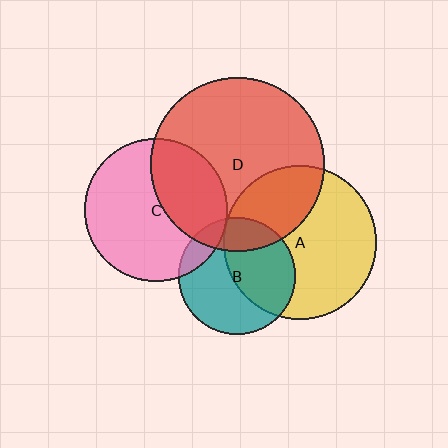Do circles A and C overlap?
Yes.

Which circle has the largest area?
Circle D (red).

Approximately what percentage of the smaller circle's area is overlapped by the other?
Approximately 5%.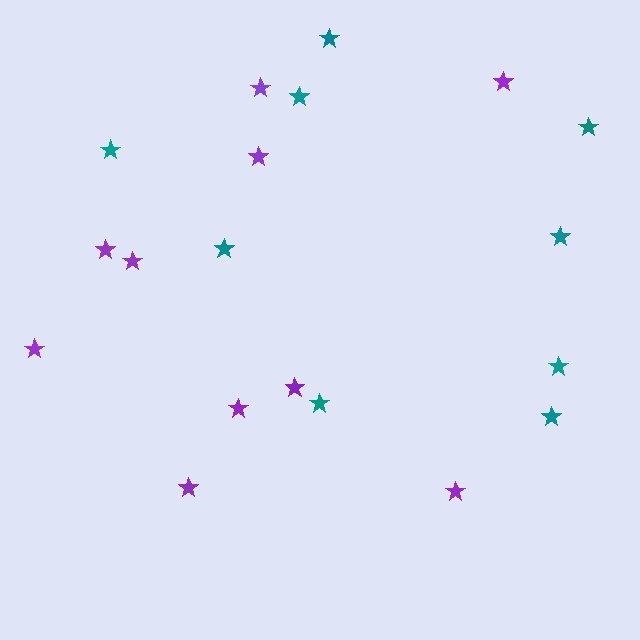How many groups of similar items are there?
There are 2 groups: one group of teal stars (9) and one group of purple stars (10).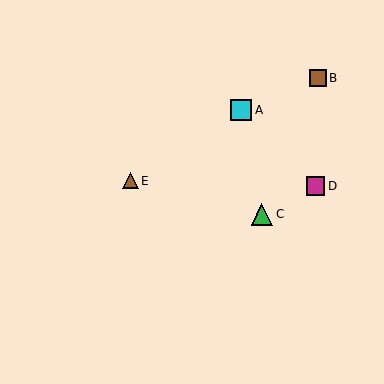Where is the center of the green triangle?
The center of the green triangle is at (262, 214).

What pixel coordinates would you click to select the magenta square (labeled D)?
Click at (315, 186) to select the magenta square D.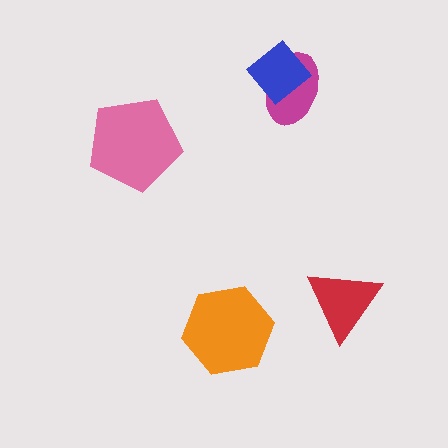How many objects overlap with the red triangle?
0 objects overlap with the red triangle.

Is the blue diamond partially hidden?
No, no other shape covers it.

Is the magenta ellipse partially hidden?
Yes, it is partially covered by another shape.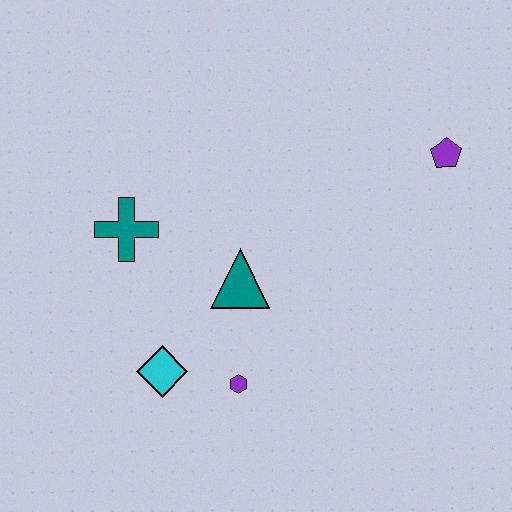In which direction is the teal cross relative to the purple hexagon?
The teal cross is above the purple hexagon.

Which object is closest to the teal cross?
The teal triangle is closest to the teal cross.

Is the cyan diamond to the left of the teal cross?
No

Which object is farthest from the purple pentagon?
The cyan diamond is farthest from the purple pentagon.